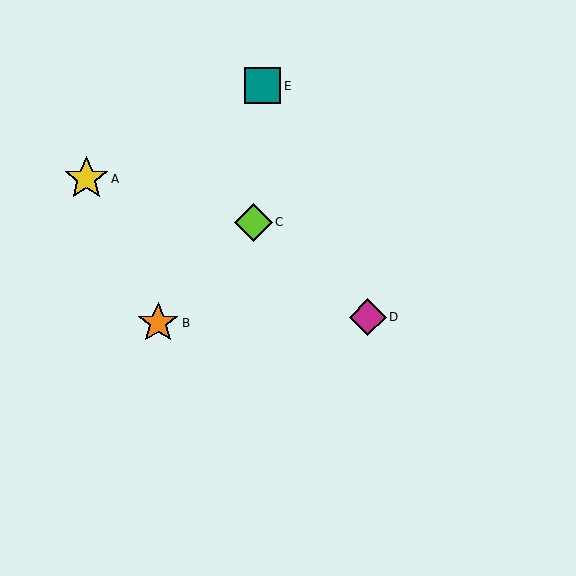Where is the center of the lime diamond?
The center of the lime diamond is at (253, 222).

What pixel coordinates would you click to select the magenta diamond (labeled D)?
Click at (368, 317) to select the magenta diamond D.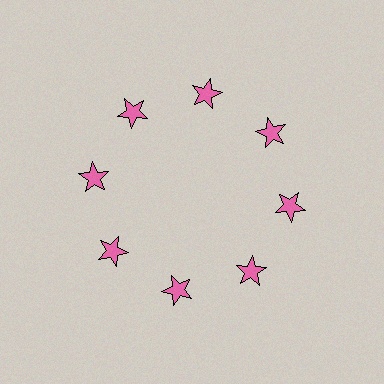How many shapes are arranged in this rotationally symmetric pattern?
There are 8 shapes, arranged in 8 groups of 1.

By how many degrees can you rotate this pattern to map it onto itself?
The pattern maps onto itself every 45 degrees of rotation.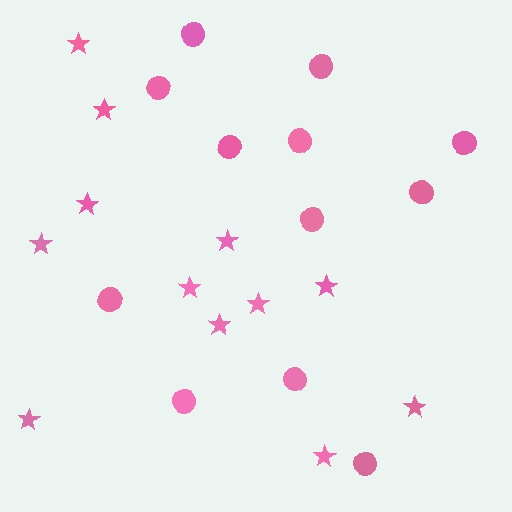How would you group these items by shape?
There are 2 groups: one group of circles (12) and one group of stars (12).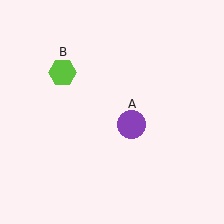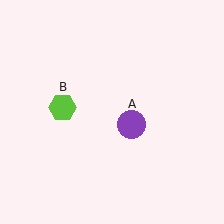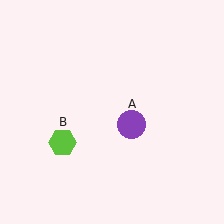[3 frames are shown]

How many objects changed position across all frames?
1 object changed position: lime hexagon (object B).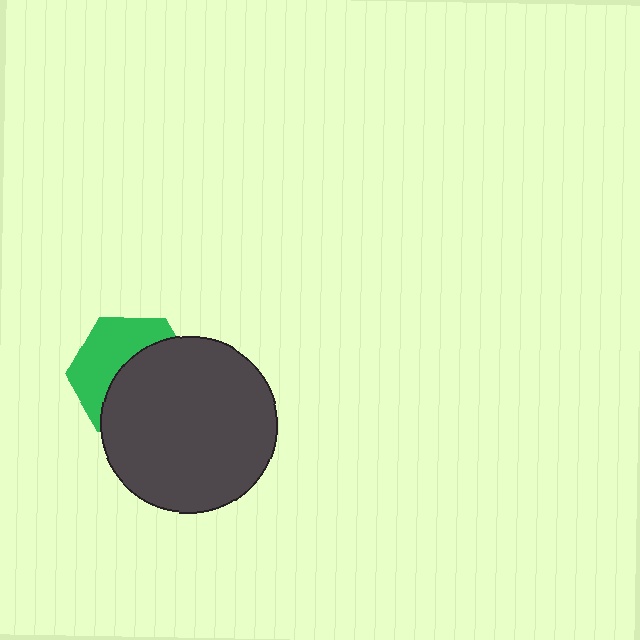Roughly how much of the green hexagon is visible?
A small part of it is visible (roughly 44%).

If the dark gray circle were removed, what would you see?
You would see the complete green hexagon.